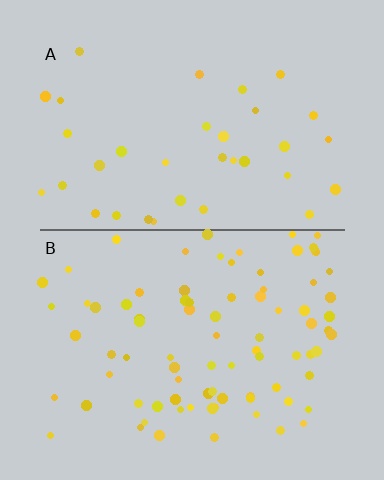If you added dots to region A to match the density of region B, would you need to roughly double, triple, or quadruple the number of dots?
Approximately double.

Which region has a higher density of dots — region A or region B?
B (the bottom).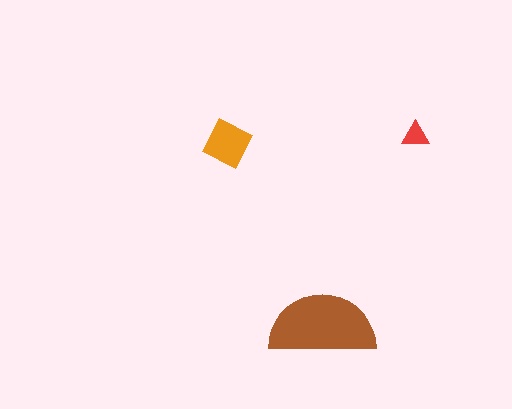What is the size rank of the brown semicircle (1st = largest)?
1st.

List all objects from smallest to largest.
The red triangle, the orange diamond, the brown semicircle.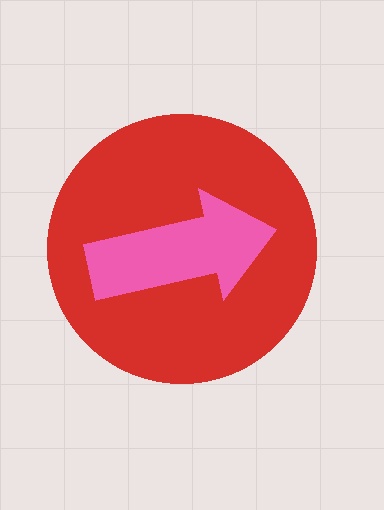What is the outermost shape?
The red circle.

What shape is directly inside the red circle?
The pink arrow.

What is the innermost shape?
The pink arrow.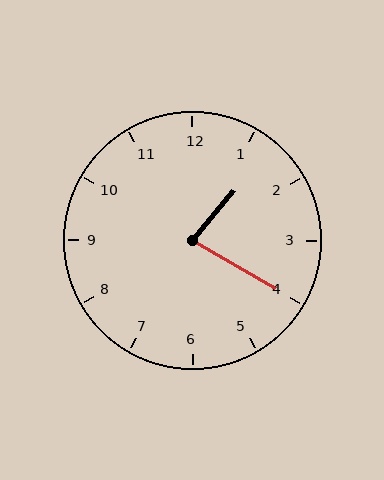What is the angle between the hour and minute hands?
Approximately 80 degrees.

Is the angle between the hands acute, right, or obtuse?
It is acute.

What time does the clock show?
1:20.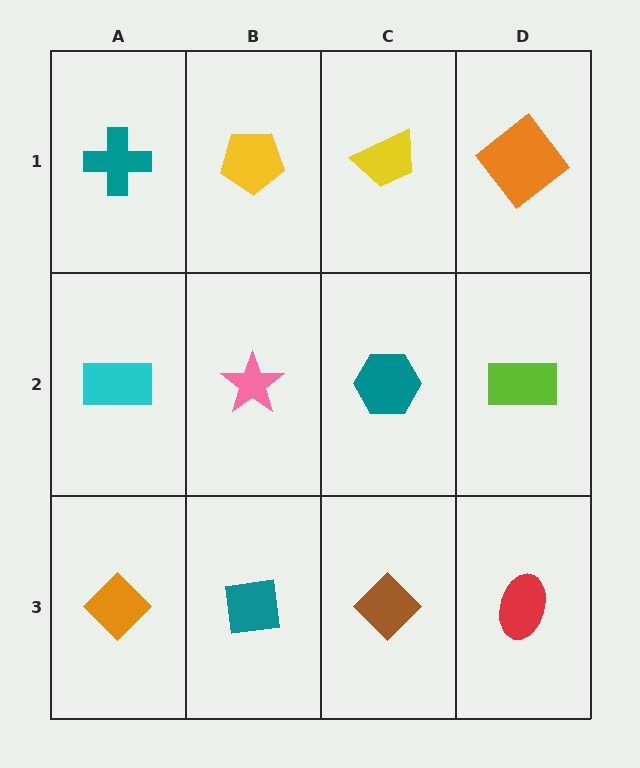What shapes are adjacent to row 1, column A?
A cyan rectangle (row 2, column A), a yellow pentagon (row 1, column B).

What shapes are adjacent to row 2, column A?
A teal cross (row 1, column A), an orange diamond (row 3, column A), a pink star (row 2, column B).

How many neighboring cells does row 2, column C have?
4.